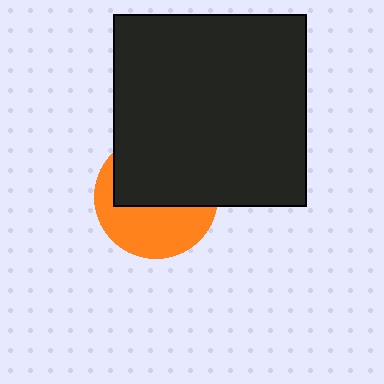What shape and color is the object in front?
The object in front is a black square.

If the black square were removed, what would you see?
You would see the complete orange circle.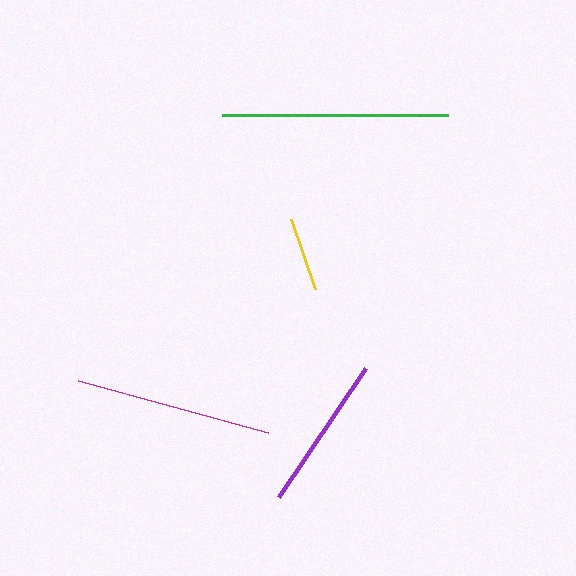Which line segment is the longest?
The green line is the longest at approximately 226 pixels.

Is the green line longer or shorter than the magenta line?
The green line is longer than the magenta line.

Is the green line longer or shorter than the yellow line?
The green line is longer than the yellow line.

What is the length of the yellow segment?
The yellow segment is approximately 74 pixels long.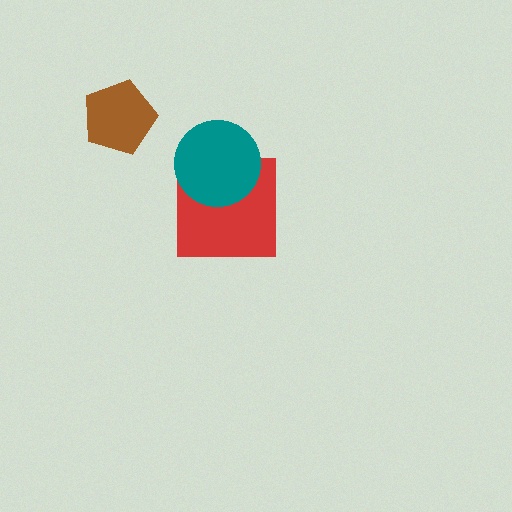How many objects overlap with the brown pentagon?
0 objects overlap with the brown pentagon.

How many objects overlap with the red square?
1 object overlaps with the red square.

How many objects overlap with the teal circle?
1 object overlaps with the teal circle.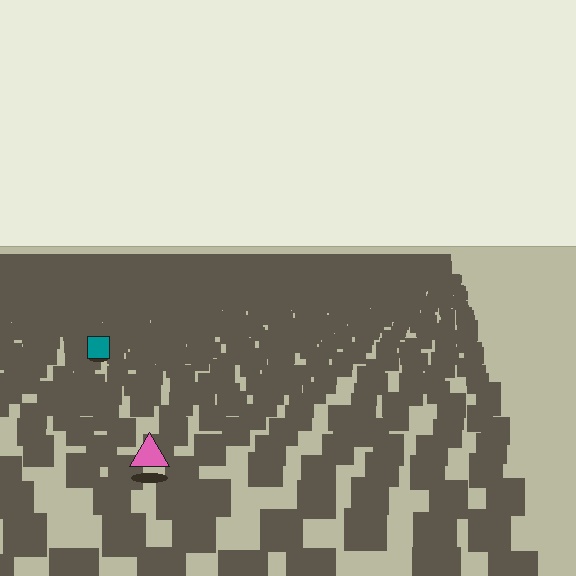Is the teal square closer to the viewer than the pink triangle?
No. The pink triangle is closer — you can tell from the texture gradient: the ground texture is coarser near it.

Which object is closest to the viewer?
The pink triangle is closest. The texture marks near it are larger and more spread out.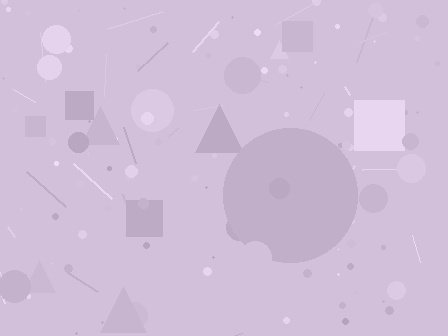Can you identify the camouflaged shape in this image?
The camouflaged shape is a circle.